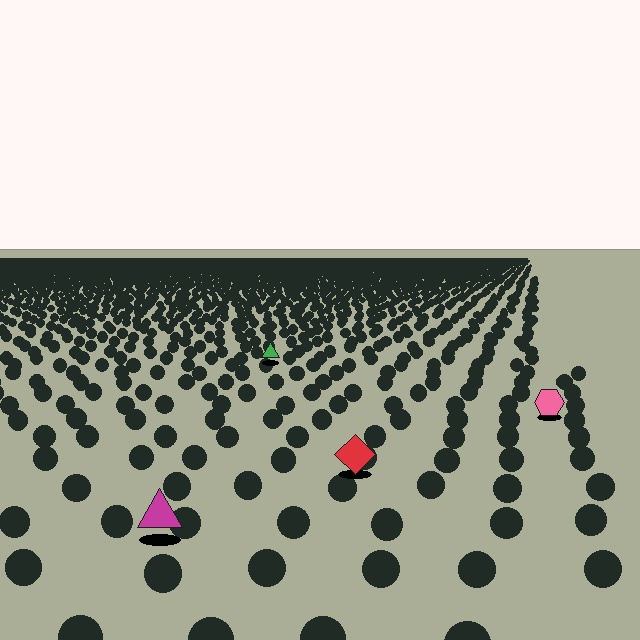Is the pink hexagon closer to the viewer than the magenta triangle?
No. The magenta triangle is closer — you can tell from the texture gradient: the ground texture is coarser near it.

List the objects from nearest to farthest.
From nearest to farthest: the magenta triangle, the red diamond, the pink hexagon, the green triangle.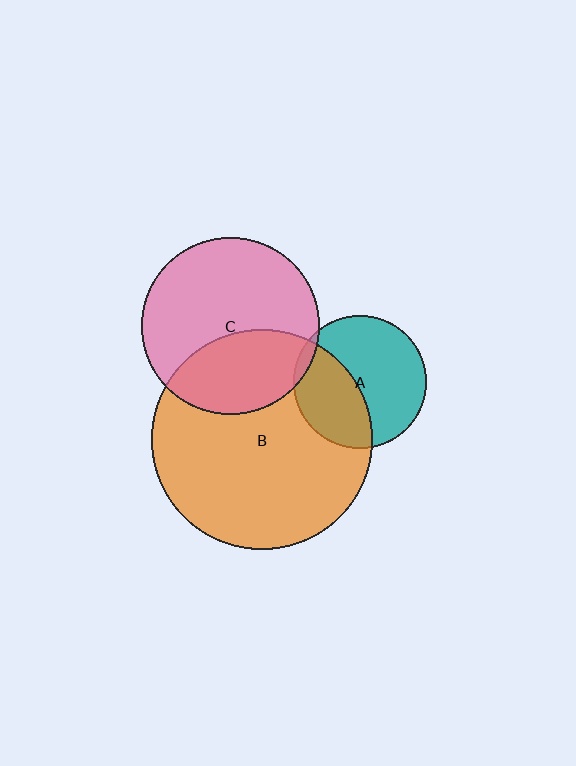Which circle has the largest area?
Circle B (orange).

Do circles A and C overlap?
Yes.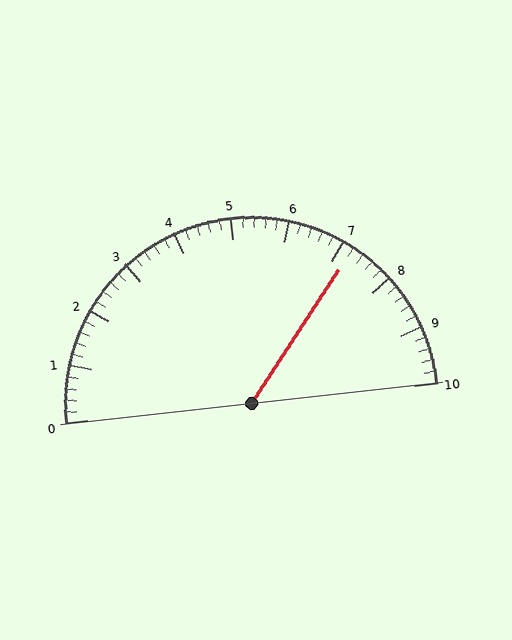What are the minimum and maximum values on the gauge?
The gauge ranges from 0 to 10.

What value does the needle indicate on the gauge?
The needle indicates approximately 7.2.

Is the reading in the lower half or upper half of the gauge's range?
The reading is in the upper half of the range (0 to 10).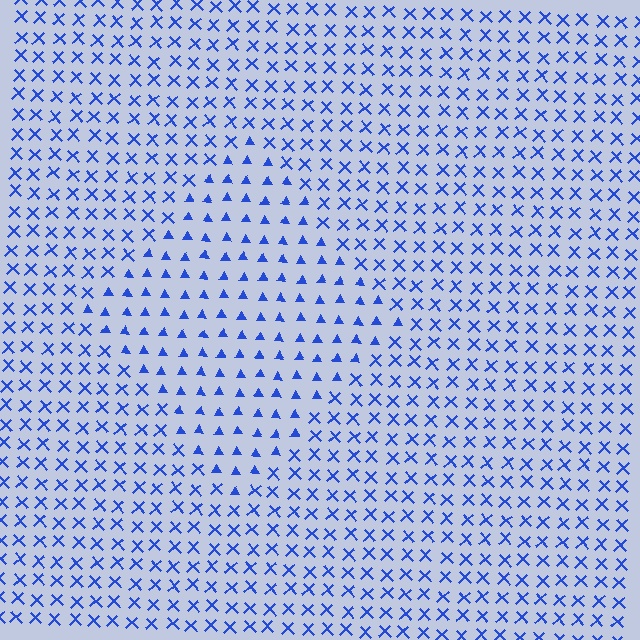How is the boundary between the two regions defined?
The boundary is defined by a change in element shape: triangles inside vs. X marks outside. All elements share the same color and spacing.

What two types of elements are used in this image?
The image uses triangles inside the diamond region and X marks outside it.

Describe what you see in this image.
The image is filled with small blue elements arranged in a uniform grid. A diamond-shaped region contains triangles, while the surrounding area contains X marks. The boundary is defined purely by the change in element shape.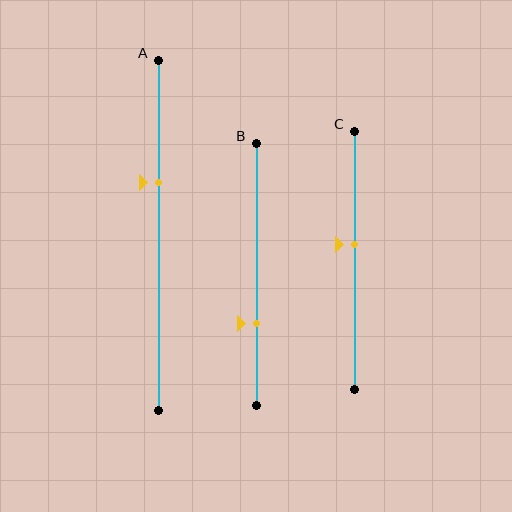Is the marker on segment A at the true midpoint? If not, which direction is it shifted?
No, the marker on segment A is shifted upward by about 15% of the segment length.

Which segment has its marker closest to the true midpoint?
Segment C has its marker closest to the true midpoint.